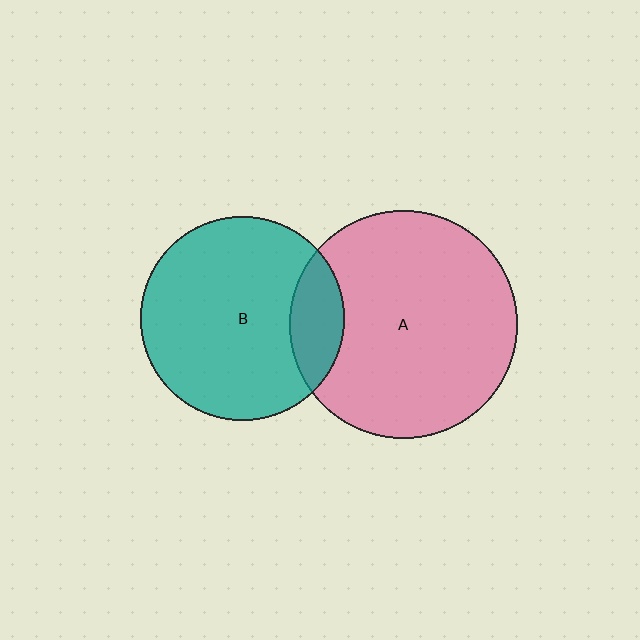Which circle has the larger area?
Circle A (pink).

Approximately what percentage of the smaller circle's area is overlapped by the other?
Approximately 15%.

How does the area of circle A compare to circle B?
Approximately 1.3 times.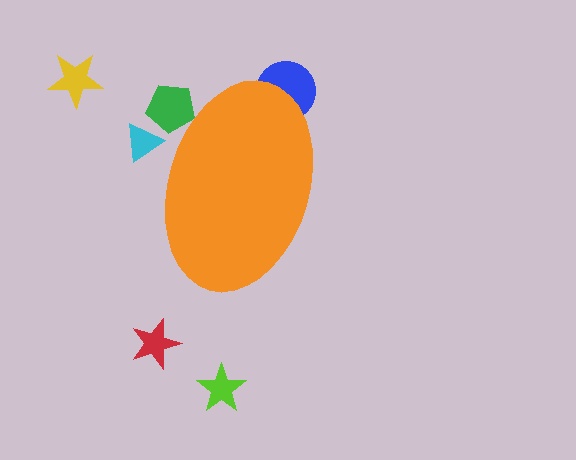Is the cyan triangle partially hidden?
Yes, the cyan triangle is partially hidden behind the orange ellipse.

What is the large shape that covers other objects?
An orange ellipse.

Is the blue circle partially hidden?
Yes, the blue circle is partially hidden behind the orange ellipse.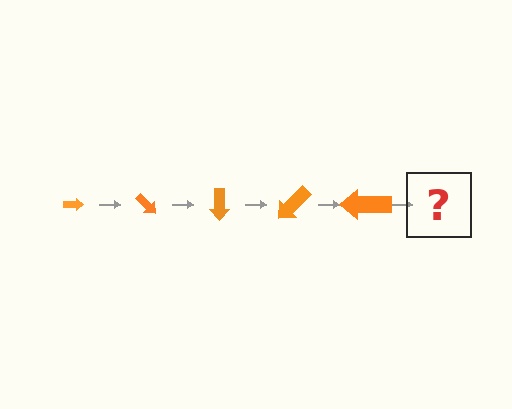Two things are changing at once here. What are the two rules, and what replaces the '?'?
The two rules are that the arrow grows larger each step and it rotates 45 degrees each step. The '?' should be an arrow, larger than the previous one and rotated 225 degrees from the start.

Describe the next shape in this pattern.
It should be an arrow, larger than the previous one and rotated 225 degrees from the start.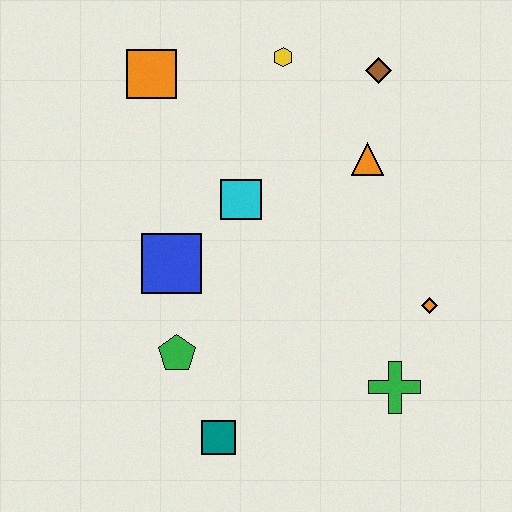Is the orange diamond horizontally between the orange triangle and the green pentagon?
No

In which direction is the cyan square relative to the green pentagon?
The cyan square is above the green pentagon.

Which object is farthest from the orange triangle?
The teal square is farthest from the orange triangle.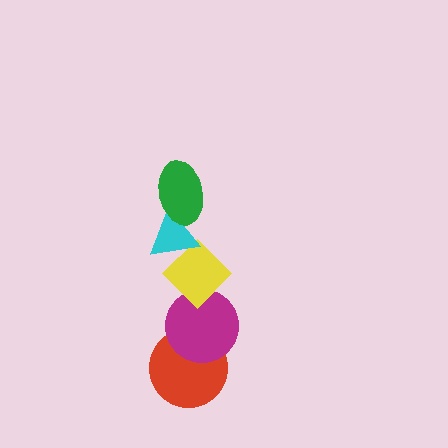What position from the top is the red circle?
The red circle is 5th from the top.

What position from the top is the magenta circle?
The magenta circle is 4th from the top.